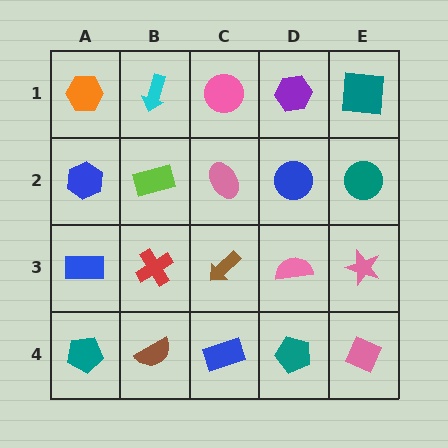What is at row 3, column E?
A pink star.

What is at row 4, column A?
A teal pentagon.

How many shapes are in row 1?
5 shapes.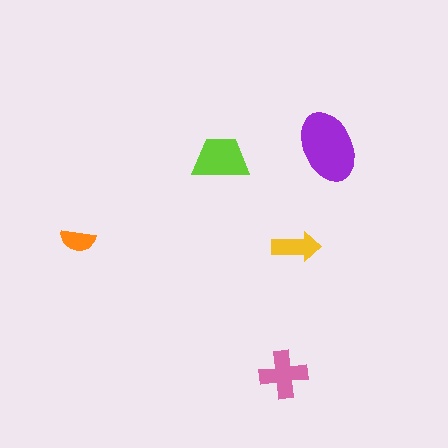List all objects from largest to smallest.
The purple ellipse, the lime trapezoid, the pink cross, the yellow arrow, the orange semicircle.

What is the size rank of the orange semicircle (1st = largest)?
5th.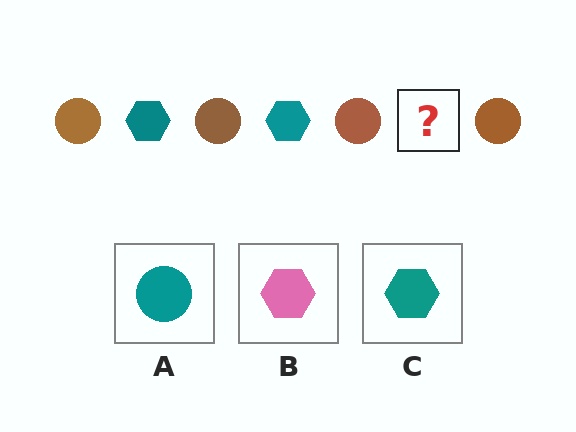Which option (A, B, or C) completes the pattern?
C.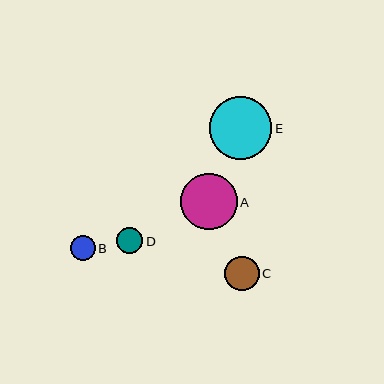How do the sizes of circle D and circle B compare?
Circle D and circle B are approximately the same size.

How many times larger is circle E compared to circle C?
Circle E is approximately 1.8 times the size of circle C.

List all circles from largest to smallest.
From largest to smallest: E, A, C, D, B.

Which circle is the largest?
Circle E is the largest with a size of approximately 62 pixels.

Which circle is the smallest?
Circle B is the smallest with a size of approximately 24 pixels.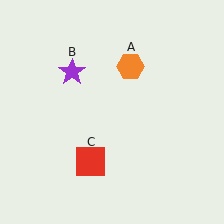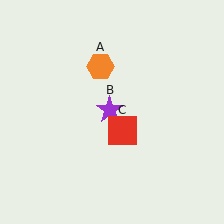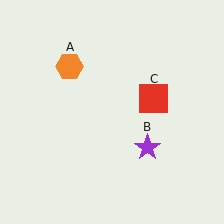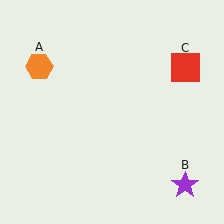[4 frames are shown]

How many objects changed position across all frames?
3 objects changed position: orange hexagon (object A), purple star (object B), red square (object C).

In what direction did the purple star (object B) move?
The purple star (object B) moved down and to the right.